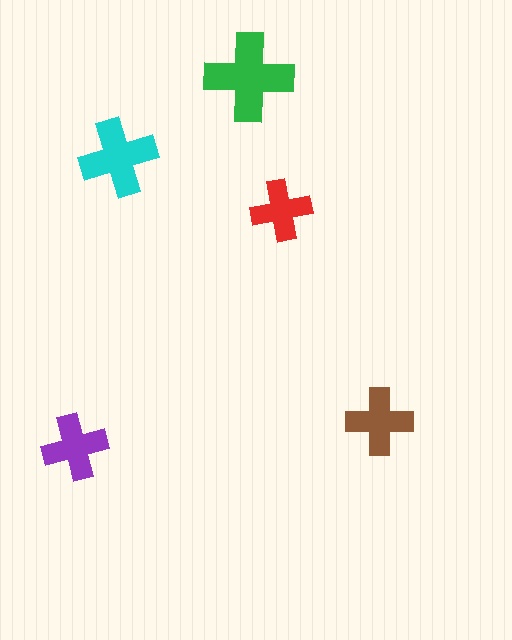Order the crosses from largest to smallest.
the green one, the cyan one, the brown one, the purple one, the red one.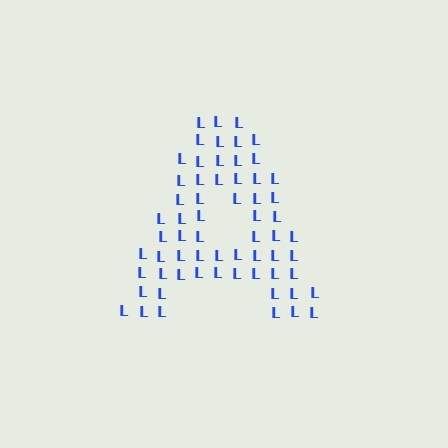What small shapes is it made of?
It is made of small letter L's.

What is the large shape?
The large shape is the letter A.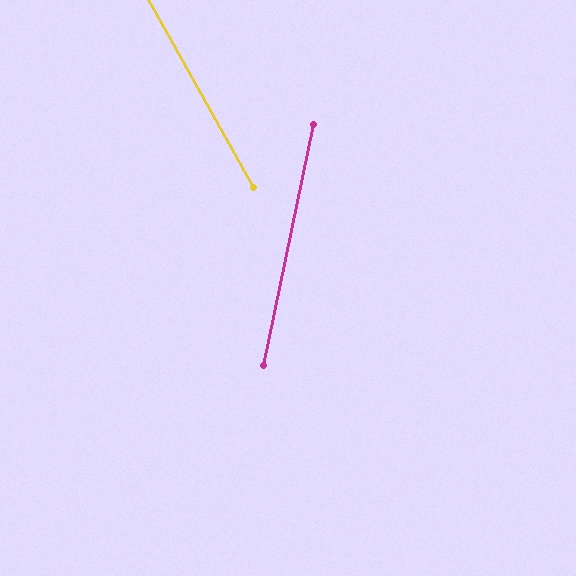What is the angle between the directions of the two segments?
Approximately 41 degrees.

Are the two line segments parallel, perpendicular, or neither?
Neither parallel nor perpendicular — they differ by about 41°.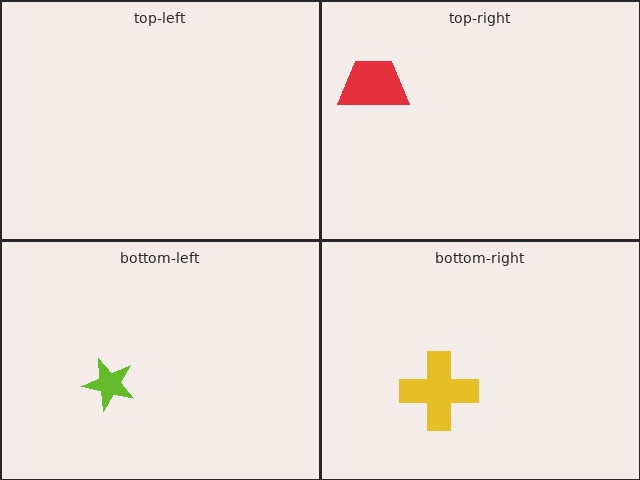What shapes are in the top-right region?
The red trapezoid.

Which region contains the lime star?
The bottom-left region.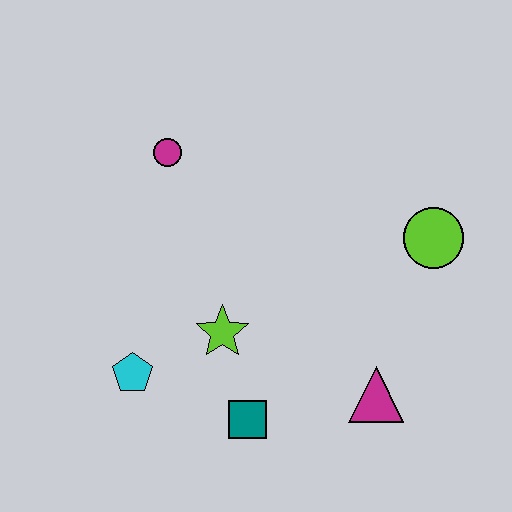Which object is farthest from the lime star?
The lime circle is farthest from the lime star.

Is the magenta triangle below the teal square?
No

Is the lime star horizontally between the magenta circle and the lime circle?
Yes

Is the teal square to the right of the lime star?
Yes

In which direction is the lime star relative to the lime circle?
The lime star is to the left of the lime circle.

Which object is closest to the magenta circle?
The lime star is closest to the magenta circle.